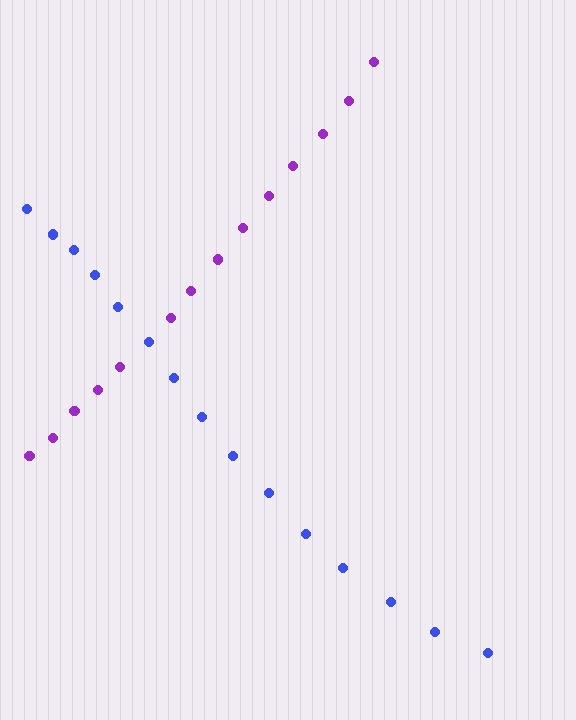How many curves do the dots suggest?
There are 2 distinct paths.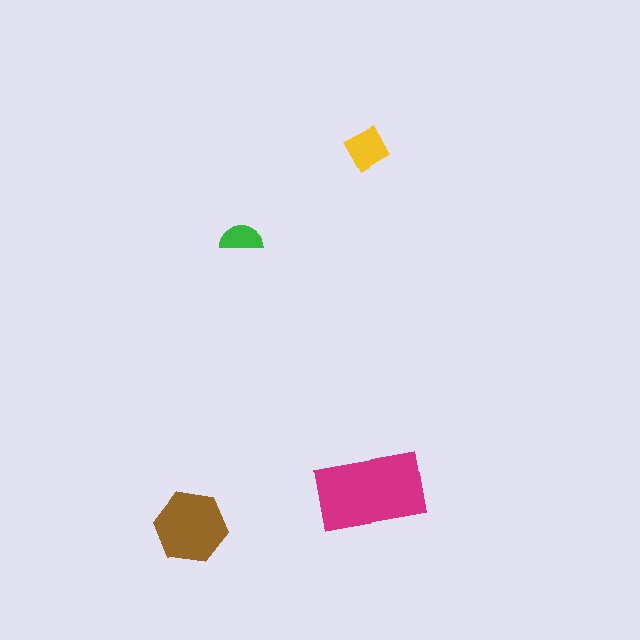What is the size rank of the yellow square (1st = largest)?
3rd.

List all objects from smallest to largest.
The green semicircle, the yellow square, the brown hexagon, the magenta rectangle.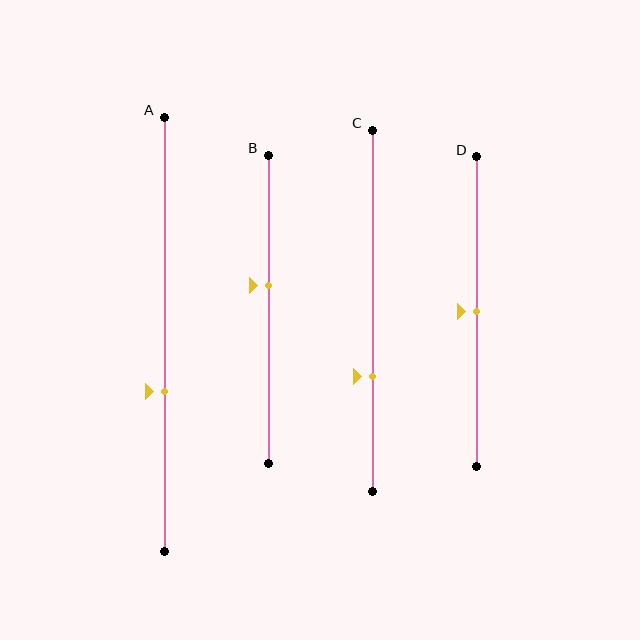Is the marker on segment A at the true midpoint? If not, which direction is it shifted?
No, the marker on segment A is shifted downward by about 13% of the segment length.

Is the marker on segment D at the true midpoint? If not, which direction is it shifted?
Yes, the marker on segment D is at the true midpoint.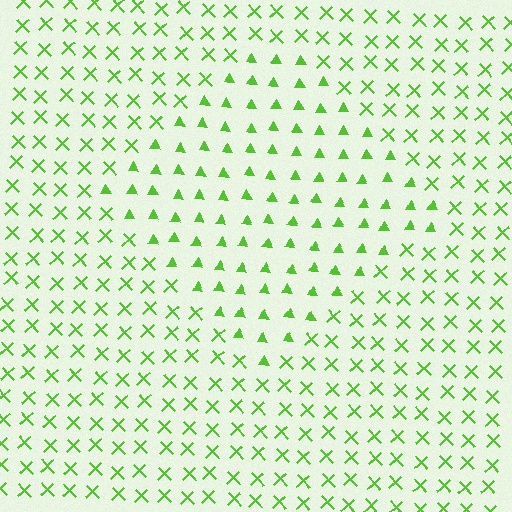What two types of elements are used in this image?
The image uses triangles inside the diamond region and X marks outside it.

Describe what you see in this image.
The image is filled with small lime elements arranged in a uniform grid. A diamond-shaped region contains triangles, while the surrounding area contains X marks. The boundary is defined purely by the change in element shape.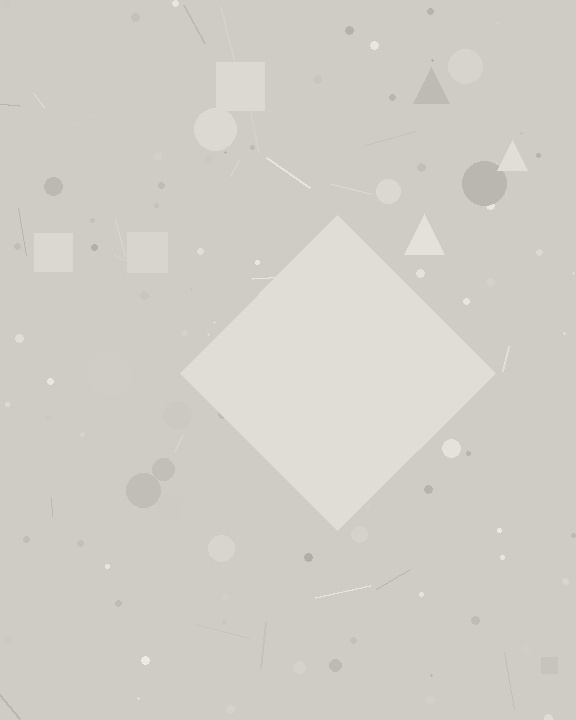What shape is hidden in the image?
A diamond is hidden in the image.